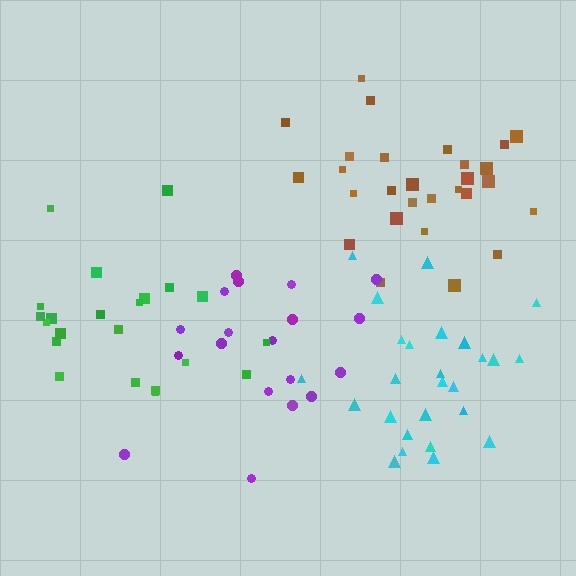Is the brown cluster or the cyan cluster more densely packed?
Brown.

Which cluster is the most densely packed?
Brown.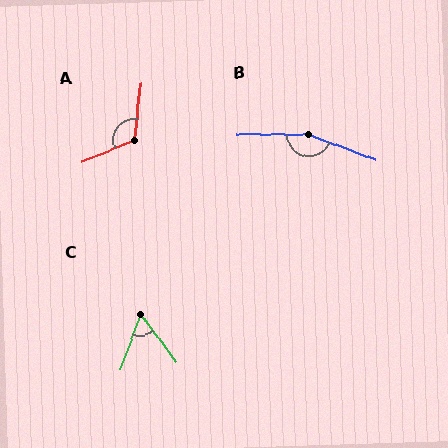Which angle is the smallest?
C, at approximately 57 degrees.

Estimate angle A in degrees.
Approximately 119 degrees.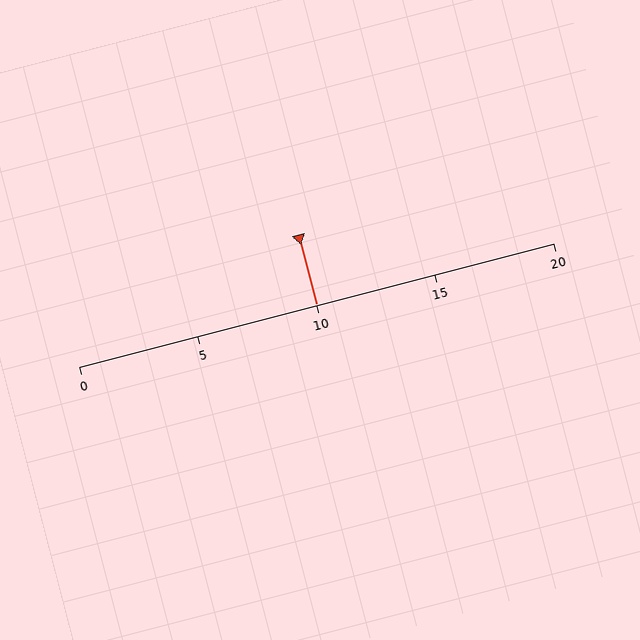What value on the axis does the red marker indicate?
The marker indicates approximately 10.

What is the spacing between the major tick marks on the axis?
The major ticks are spaced 5 apart.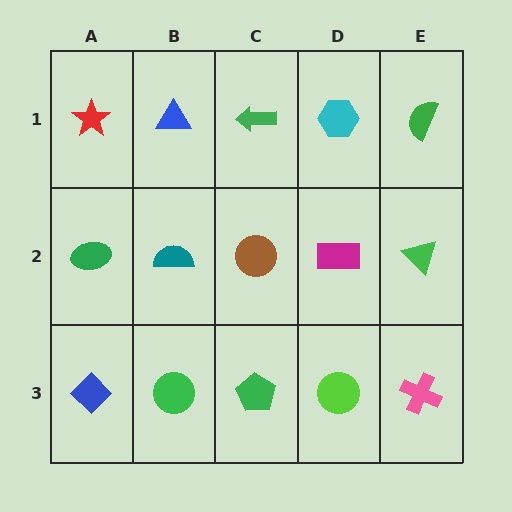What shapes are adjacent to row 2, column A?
A red star (row 1, column A), a blue diamond (row 3, column A), a teal semicircle (row 2, column B).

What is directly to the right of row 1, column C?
A cyan hexagon.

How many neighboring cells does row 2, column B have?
4.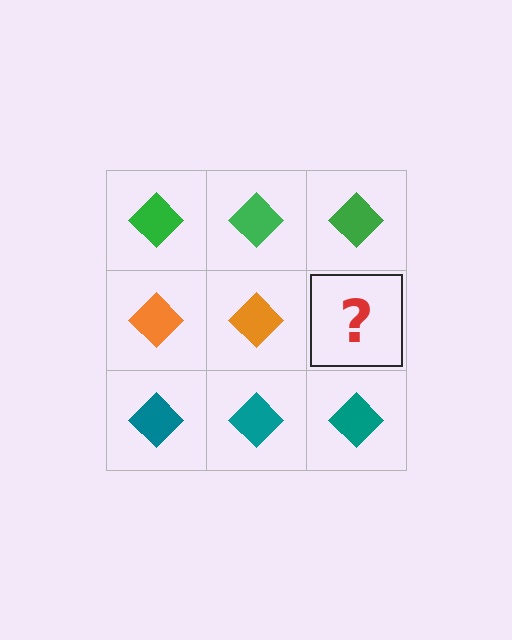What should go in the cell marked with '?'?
The missing cell should contain an orange diamond.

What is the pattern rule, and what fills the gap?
The rule is that each row has a consistent color. The gap should be filled with an orange diamond.